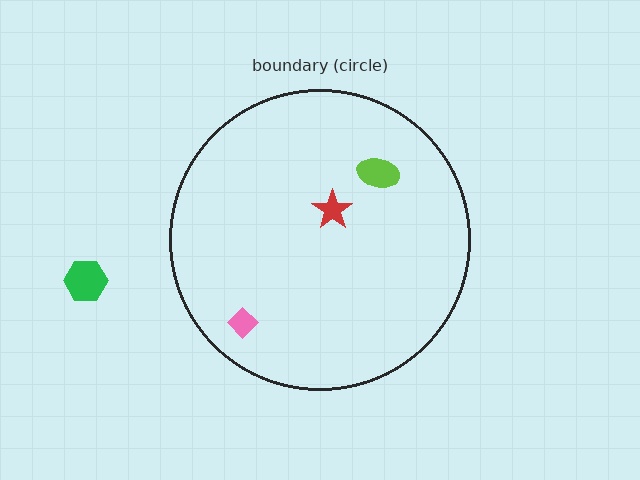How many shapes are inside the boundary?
3 inside, 1 outside.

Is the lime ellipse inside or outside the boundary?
Inside.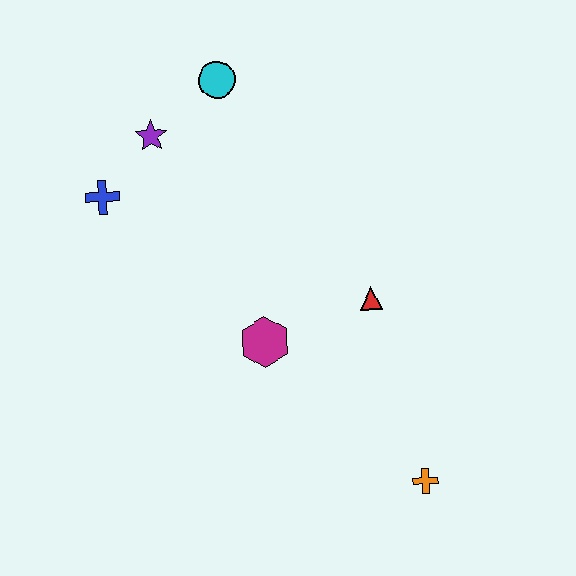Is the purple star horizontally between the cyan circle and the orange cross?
No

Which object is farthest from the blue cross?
The orange cross is farthest from the blue cross.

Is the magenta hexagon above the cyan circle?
No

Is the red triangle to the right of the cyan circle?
Yes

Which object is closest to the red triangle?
The magenta hexagon is closest to the red triangle.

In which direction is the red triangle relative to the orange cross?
The red triangle is above the orange cross.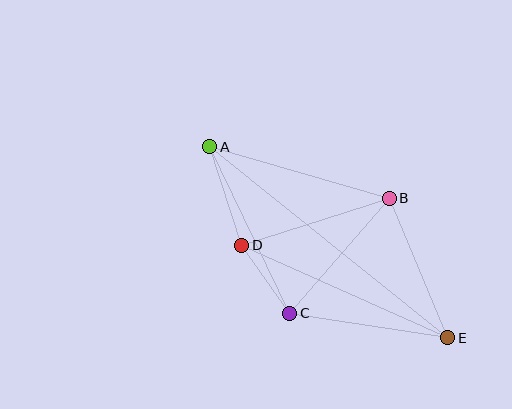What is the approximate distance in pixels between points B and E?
The distance between B and E is approximately 151 pixels.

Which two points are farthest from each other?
Points A and E are farthest from each other.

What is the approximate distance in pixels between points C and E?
The distance between C and E is approximately 160 pixels.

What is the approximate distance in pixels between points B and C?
The distance between B and C is approximately 152 pixels.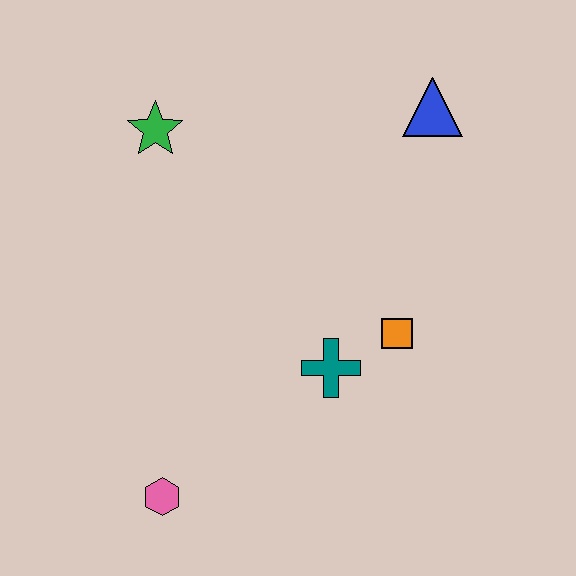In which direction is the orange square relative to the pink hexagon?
The orange square is to the right of the pink hexagon.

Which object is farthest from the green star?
The pink hexagon is farthest from the green star.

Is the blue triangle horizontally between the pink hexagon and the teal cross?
No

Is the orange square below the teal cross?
No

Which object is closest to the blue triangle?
The orange square is closest to the blue triangle.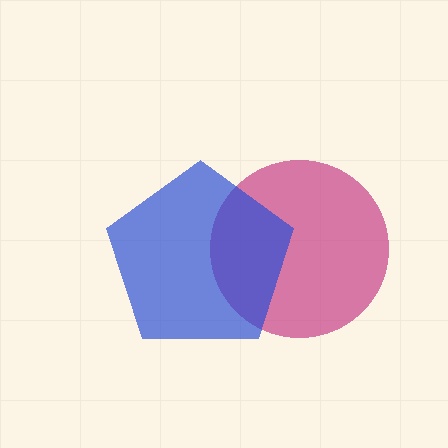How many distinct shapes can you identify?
There are 2 distinct shapes: a magenta circle, a blue pentagon.